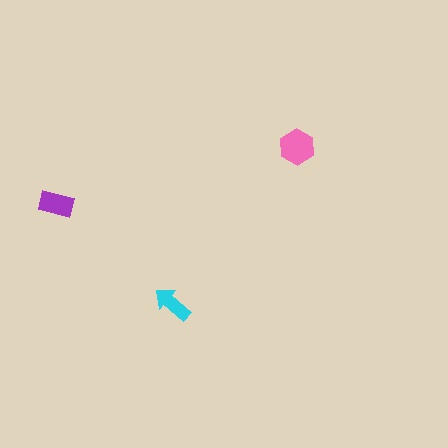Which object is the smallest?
The cyan arrow.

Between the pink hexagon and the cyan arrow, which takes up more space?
The pink hexagon.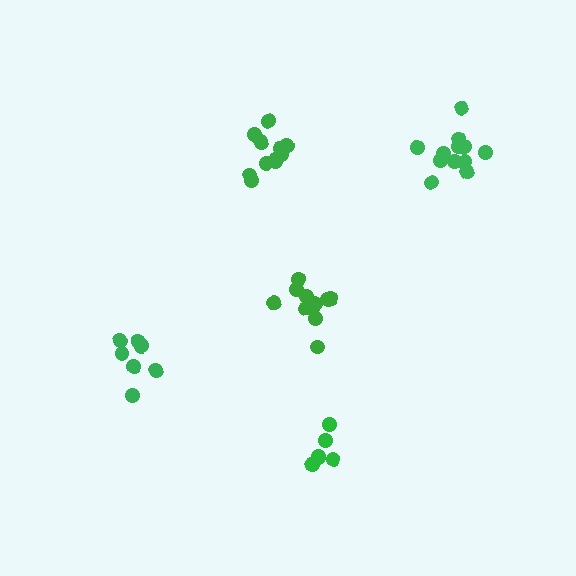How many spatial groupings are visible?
There are 5 spatial groupings.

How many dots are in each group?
Group 1: 11 dots, Group 2: 7 dots, Group 3: 6 dots, Group 4: 12 dots, Group 5: 12 dots (48 total).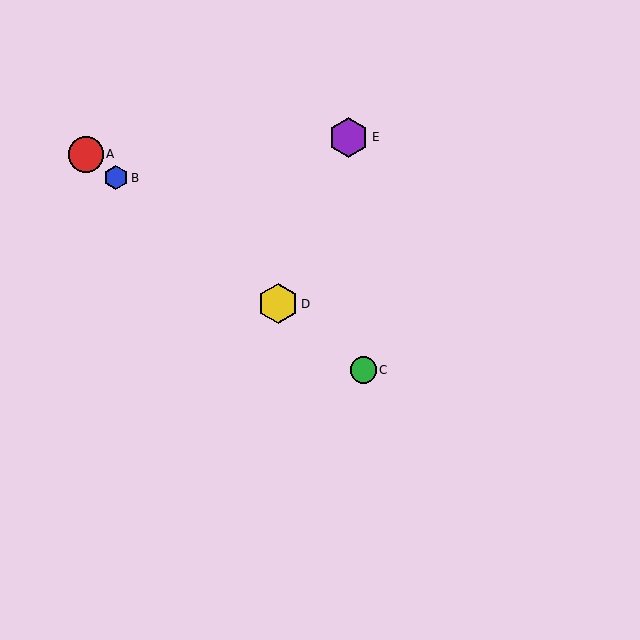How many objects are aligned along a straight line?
4 objects (A, B, C, D) are aligned along a straight line.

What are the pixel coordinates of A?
Object A is at (86, 155).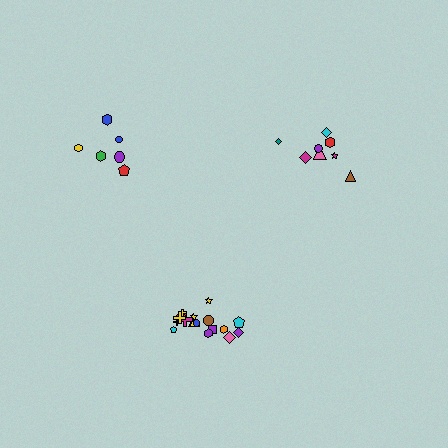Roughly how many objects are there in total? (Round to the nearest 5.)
Roughly 30 objects in total.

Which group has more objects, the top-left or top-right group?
The top-right group.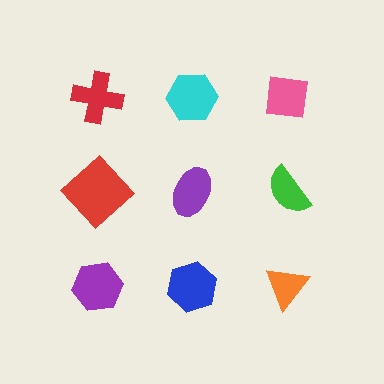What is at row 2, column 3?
A green semicircle.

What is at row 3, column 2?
A blue hexagon.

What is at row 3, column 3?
An orange triangle.